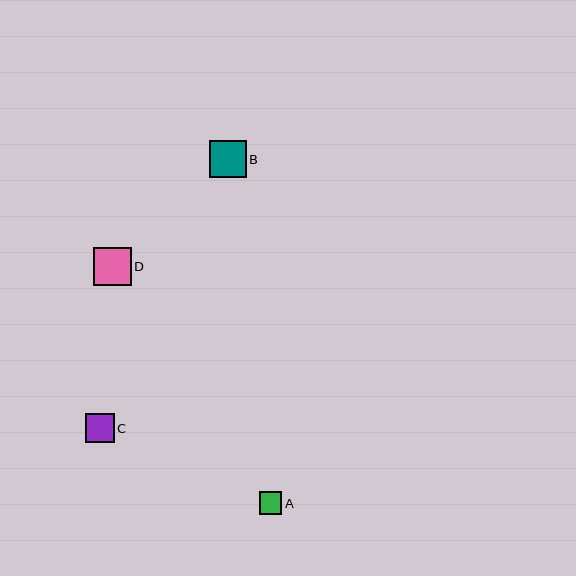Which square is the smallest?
Square A is the smallest with a size of approximately 23 pixels.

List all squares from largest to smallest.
From largest to smallest: D, B, C, A.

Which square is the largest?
Square D is the largest with a size of approximately 37 pixels.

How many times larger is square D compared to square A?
Square D is approximately 1.7 times the size of square A.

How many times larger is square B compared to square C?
Square B is approximately 1.3 times the size of square C.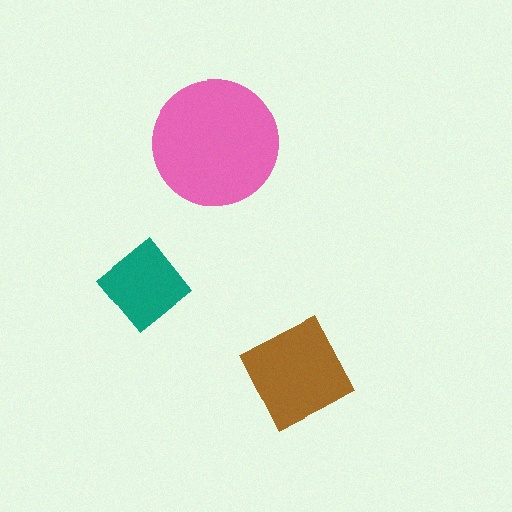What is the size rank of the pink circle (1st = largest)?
1st.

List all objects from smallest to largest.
The teal diamond, the brown diamond, the pink circle.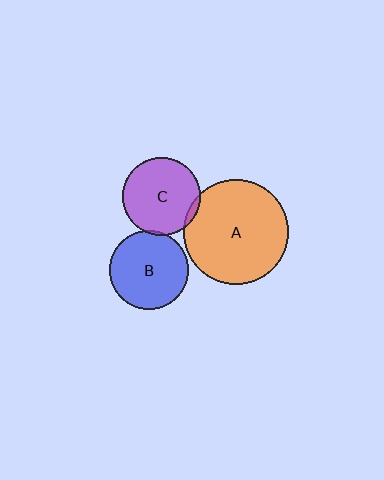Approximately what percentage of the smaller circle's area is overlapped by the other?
Approximately 5%.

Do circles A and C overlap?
Yes.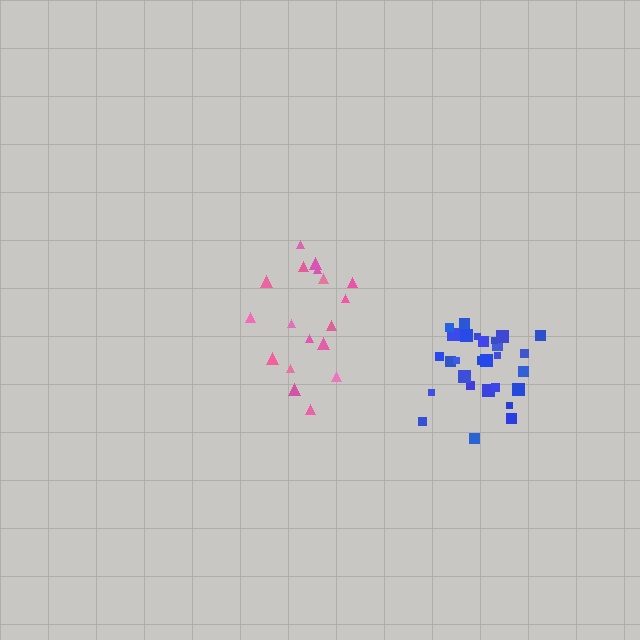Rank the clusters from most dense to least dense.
blue, pink.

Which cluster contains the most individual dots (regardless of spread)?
Blue (28).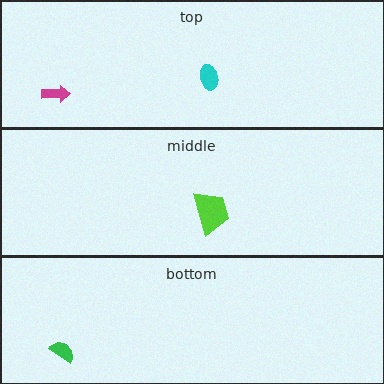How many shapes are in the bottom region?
1.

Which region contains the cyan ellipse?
The top region.